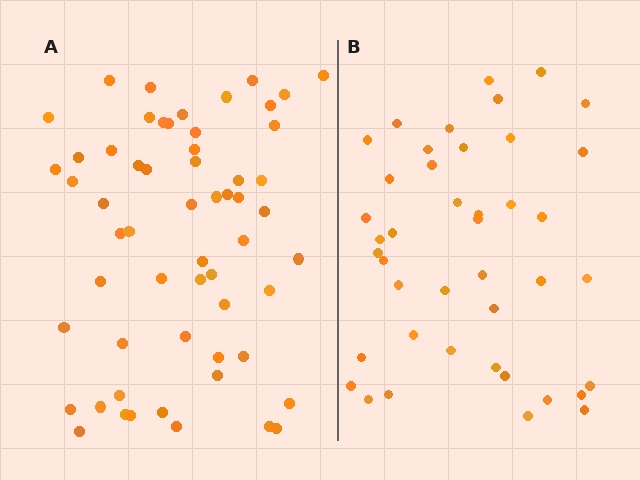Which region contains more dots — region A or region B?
Region A (the left region) has more dots.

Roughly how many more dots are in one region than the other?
Region A has approximately 15 more dots than region B.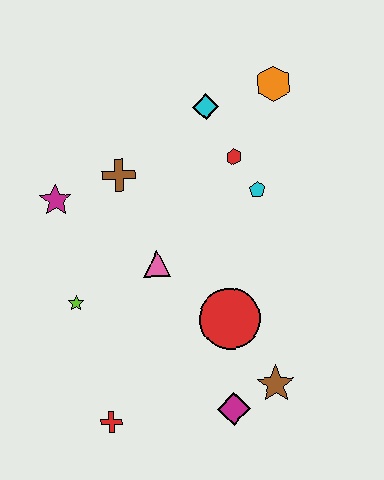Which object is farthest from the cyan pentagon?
The red cross is farthest from the cyan pentagon.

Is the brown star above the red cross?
Yes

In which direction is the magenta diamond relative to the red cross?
The magenta diamond is to the right of the red cross.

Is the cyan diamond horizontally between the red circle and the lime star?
Yes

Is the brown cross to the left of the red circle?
Yes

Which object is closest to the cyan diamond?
The red hexagon is closest to the cyan diamond.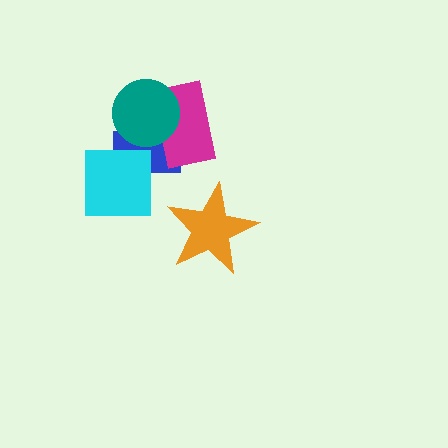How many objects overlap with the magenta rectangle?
2 objects overlap with the magenta rectangle.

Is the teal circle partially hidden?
No, no other shape covers it.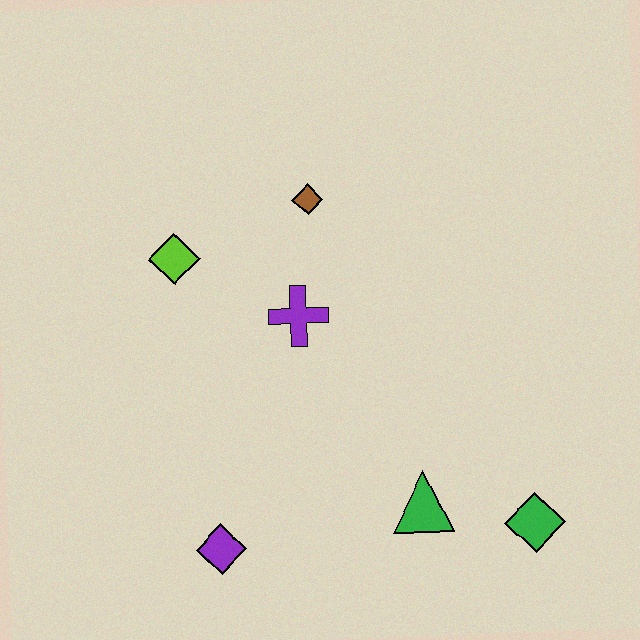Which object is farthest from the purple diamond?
The brown diamond is farthest from the purple diamond.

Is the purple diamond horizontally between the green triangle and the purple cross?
No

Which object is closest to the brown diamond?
The purple cross is closest to the brown diamond.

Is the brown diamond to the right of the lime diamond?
Yes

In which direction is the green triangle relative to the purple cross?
The green triangle is below the purple cross.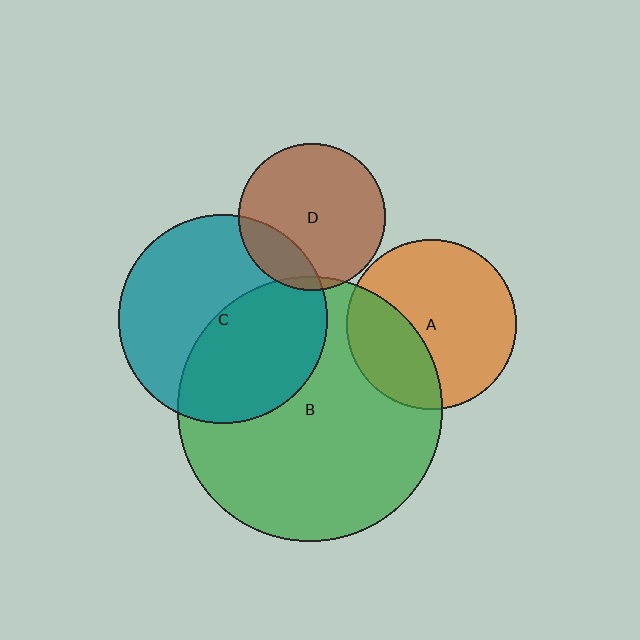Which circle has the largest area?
Circle B (green).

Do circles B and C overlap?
Yes.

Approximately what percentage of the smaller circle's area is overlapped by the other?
Approximately 45%.